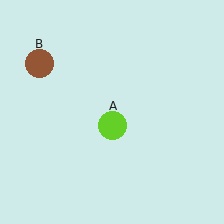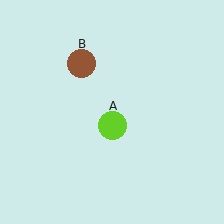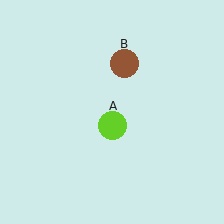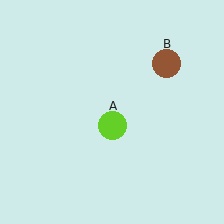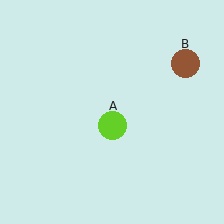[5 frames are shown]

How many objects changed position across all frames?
1 object changed position: brown circle (object B).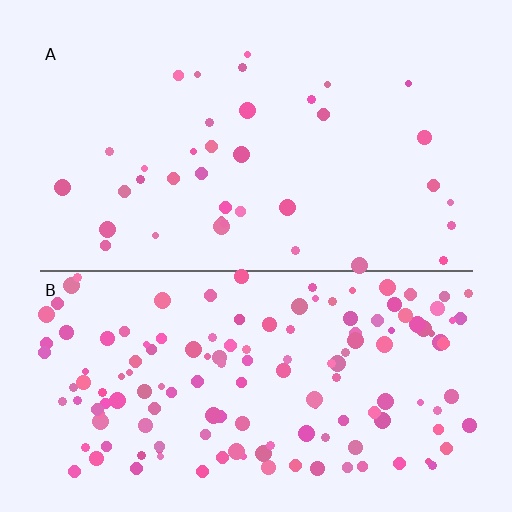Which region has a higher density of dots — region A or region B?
B (the bottom).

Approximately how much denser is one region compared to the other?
Approximately 3.8× — region B over region A.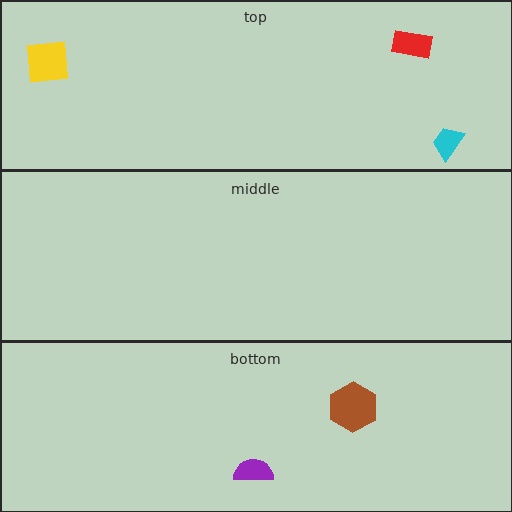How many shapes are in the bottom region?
2.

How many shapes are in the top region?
3.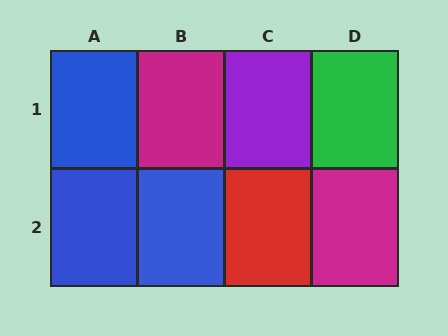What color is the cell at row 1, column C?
Purple.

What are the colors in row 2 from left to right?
Blue, blue, red, magenta.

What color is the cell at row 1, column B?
Magenta.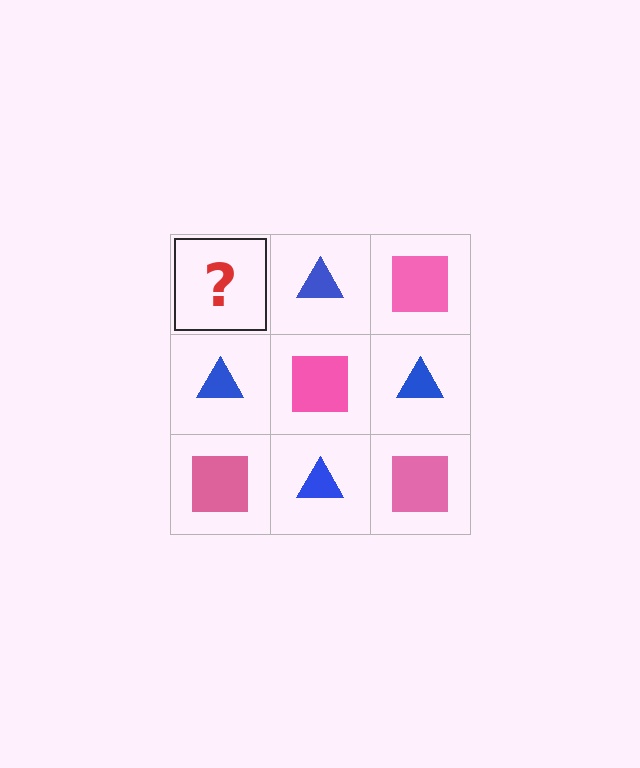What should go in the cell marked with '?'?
The missing cell should contain a pink square.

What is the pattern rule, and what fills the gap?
The rule is that it alternates pink square and blue triangle in a checkerboard pattern. The gap should be filled with a pink square.